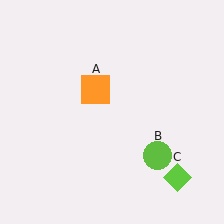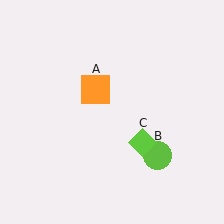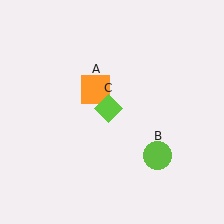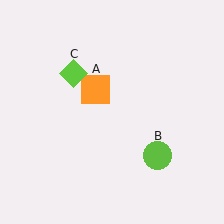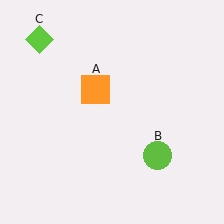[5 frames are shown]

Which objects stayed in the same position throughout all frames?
Orange square (object A) and lime circle (object B) remained stationary.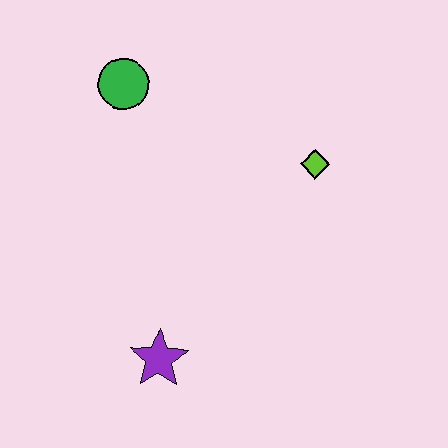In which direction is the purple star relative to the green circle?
The purple star is below the green circle.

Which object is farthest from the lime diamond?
The purple star is farthest from the lime diamond.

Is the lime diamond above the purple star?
Yes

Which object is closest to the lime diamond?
The green circle is closest to the lime diamond.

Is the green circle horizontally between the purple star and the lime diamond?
No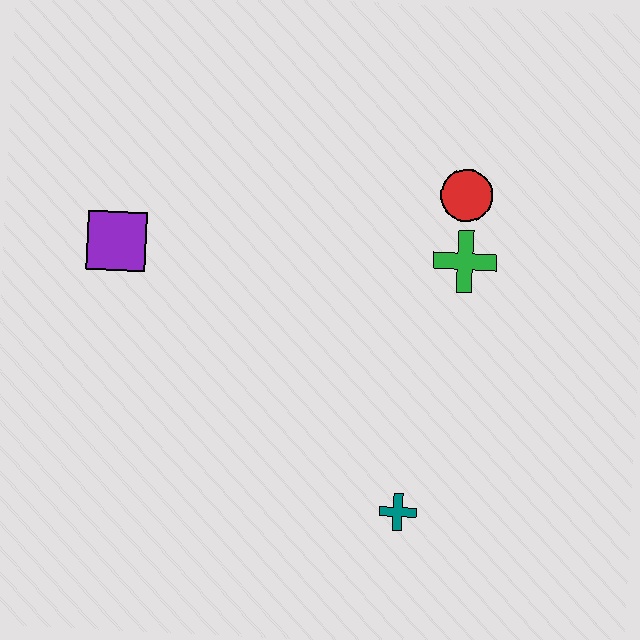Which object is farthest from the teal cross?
The purple square is farthest from the teal cross.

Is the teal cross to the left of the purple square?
No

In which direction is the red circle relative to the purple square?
The red circle is to the right of the purple square.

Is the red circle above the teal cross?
Yes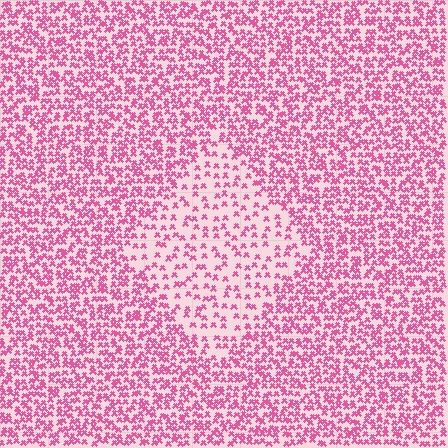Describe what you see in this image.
The image contains small pink elements arranged at two different densities. A diamond-shaped region is visible where the elements are less densely packed than the surrounding area.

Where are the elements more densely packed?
The elements are more densely packed outside the diamond boundary.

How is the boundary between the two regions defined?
The boundary is defined by a change in element density (approximately 2.1x ratio). All elements are the same color, size, and shape.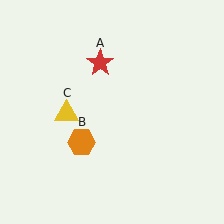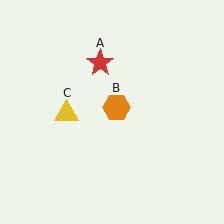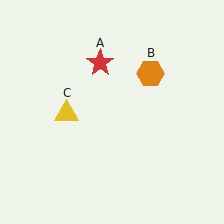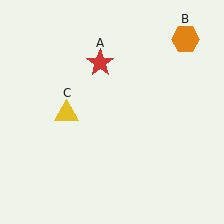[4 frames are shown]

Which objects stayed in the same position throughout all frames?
Red star (object A) and yellow triangle (object C) remained stationary.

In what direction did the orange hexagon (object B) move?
The orange hexagon (object B) moved up and to the right.